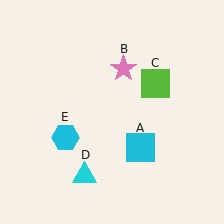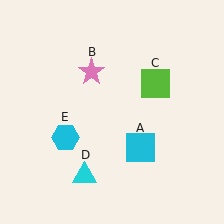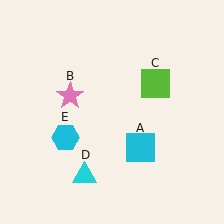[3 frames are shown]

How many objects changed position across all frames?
1 object changed position: pink star (object B).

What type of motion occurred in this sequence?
The pink star (object B) rotated counterclockwise around the center of the scene.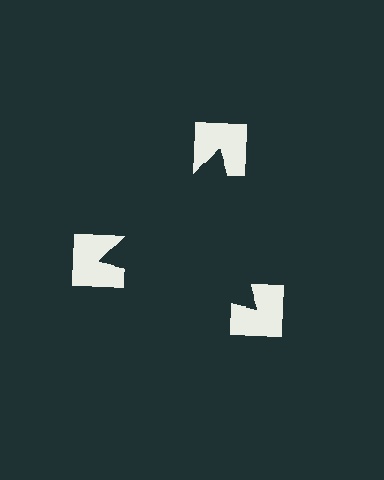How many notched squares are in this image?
There are 3 — one at each vertex of the illusory triangle.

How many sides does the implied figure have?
3 sides.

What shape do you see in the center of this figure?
An illusory triangle — its edges are inferred from the aligned wedge cuts in the notched squares, not physically drawn.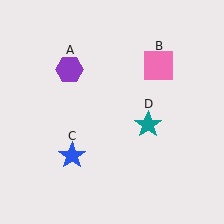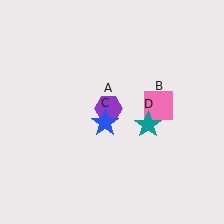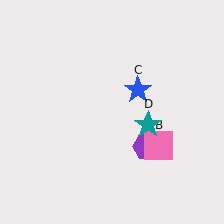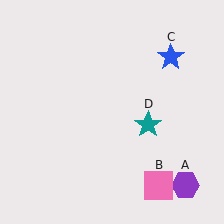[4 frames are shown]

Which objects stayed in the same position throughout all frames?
Teal star (object D) remained stationary.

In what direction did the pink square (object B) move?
The pink square (object B) moved down.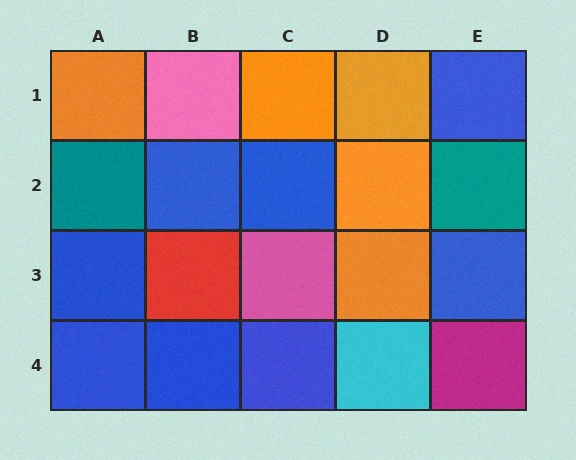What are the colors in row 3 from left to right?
Blue, red, pink, orange, blue.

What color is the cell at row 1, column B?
Pink.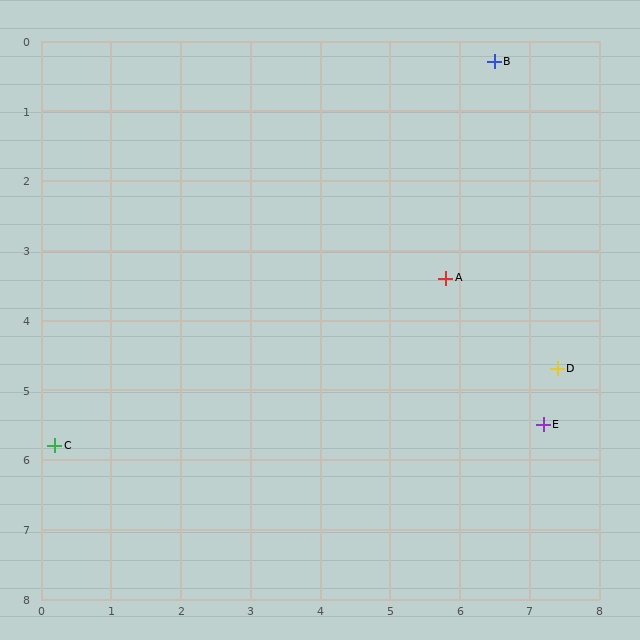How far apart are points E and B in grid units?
Points E and B are about 5.2 grid units apart.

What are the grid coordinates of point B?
Point B is at approximately (6.5, 0.3).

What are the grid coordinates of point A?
Point A is at approximately (5.8, 3.4).